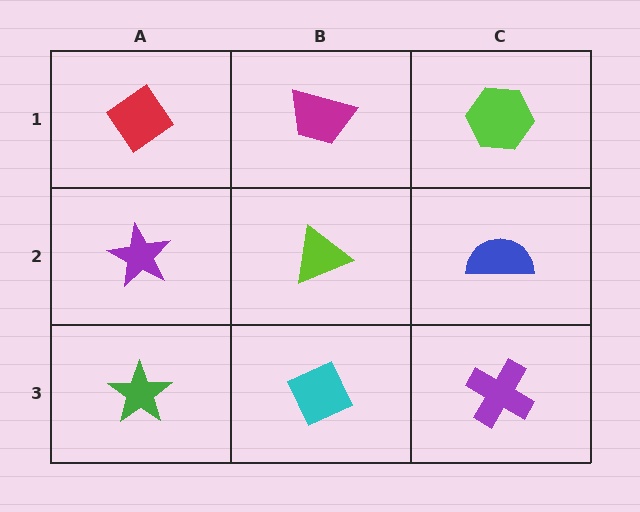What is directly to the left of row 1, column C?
A magenta trapezoid.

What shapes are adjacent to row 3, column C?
A blue semicircle (row 2, column C), a cyan diamond (row 3, column B).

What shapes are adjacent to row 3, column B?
A lime triangle (row 2, column B), a green star (row 3, column A), a purple cross (row 3, column C).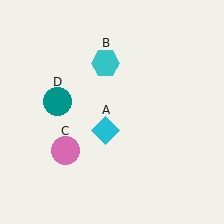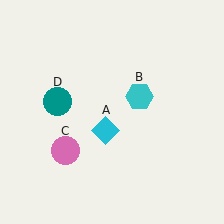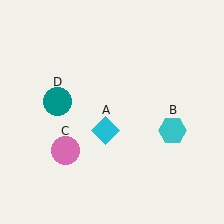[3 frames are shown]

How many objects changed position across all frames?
1 object changed position: cyan hexagon (object B).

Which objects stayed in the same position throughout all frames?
Cyan diamond (object A) and pink circle (object C) and teal circle (object D) remained stationary.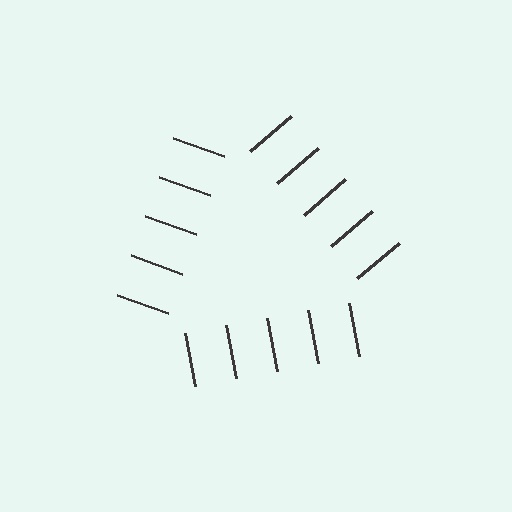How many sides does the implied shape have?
3 sides — the line-ends trace a triangle.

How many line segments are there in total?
15 — 5 along each of the 3 edges.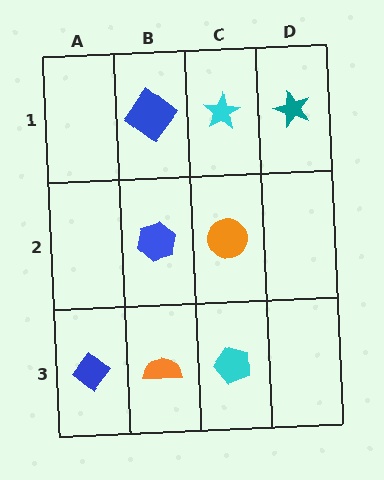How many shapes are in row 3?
3 shapes.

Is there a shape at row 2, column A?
No, that cell is empty.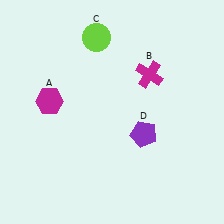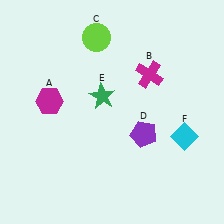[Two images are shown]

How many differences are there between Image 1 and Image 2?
There are 2 differences between the two images.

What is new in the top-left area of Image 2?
A green star (E) was added in the top-left area of Image 2.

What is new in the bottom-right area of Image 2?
A cyan diamond (F) was added in the bottom-right area of Image 2.